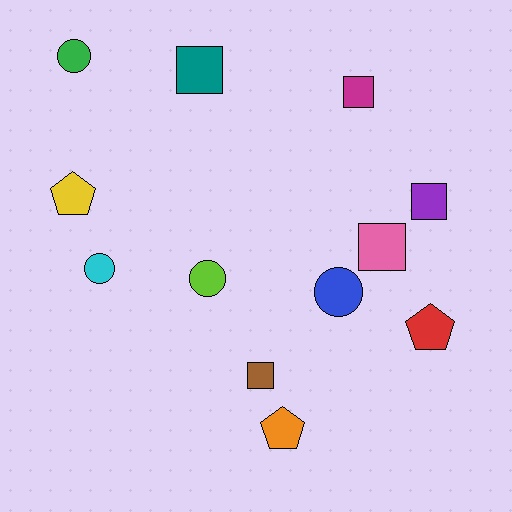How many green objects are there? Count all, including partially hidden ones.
There is 1 green object.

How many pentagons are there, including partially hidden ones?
There are 3 pentagons.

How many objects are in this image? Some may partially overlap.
There are 12 objects.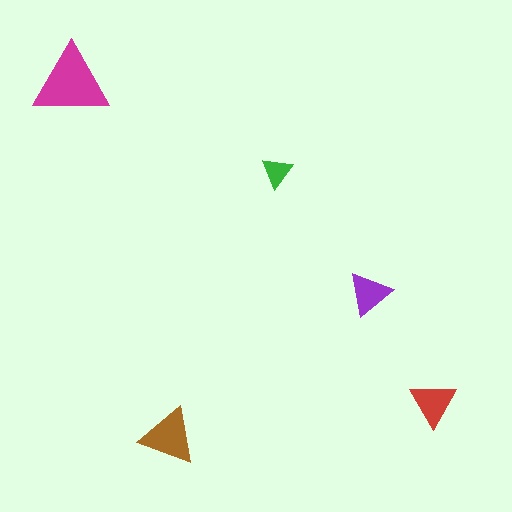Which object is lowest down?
The brown triangle is bottommost.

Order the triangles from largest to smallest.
the magenta one, the brown one, the red one, the purple one, the green one.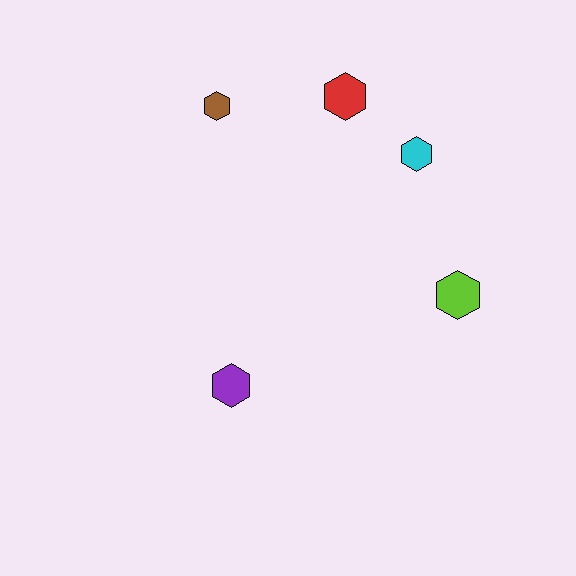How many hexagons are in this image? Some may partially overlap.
There are 5 hexagons.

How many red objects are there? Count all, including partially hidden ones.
There is 1 red object.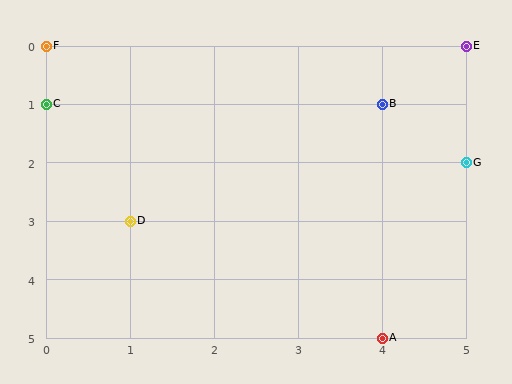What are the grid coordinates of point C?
Point C is at grid coordinates (0, 1).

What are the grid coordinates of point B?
Point B is at grid coordinates (4, 1).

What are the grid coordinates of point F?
Point F is at grid coordinates (0, 0).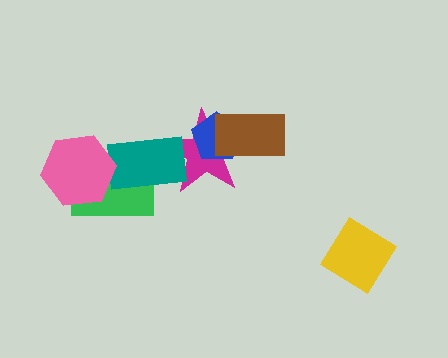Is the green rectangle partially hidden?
Yes, it is partially covered by another shape.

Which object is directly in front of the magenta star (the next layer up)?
The blue pentagon is directly in front of the magenta star.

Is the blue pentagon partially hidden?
Yes, it is partially covered by another shape.